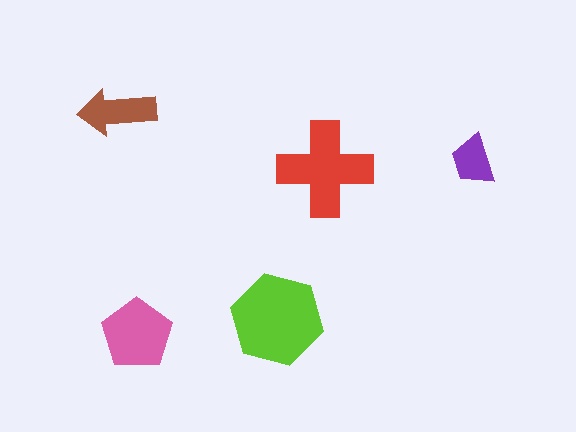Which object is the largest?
The lime hexagon.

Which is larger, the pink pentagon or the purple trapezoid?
The pink pentagon.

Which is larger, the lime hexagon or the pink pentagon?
The lime hexagon.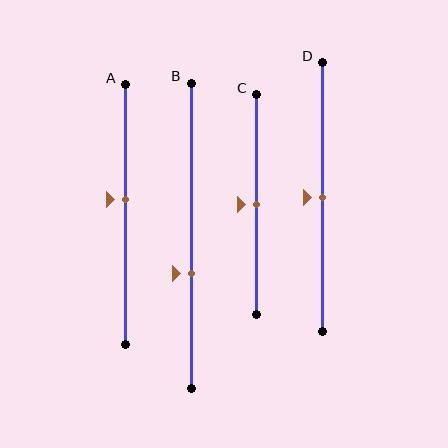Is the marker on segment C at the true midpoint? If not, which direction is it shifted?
Yes, the marker on segment C is at the true midpoint.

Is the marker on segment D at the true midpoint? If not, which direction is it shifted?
Yes, the marker on segment D is at the true midpoint.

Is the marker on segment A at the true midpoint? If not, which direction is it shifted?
No, the marker on segment A is shifted upward by about 6% of the segment length.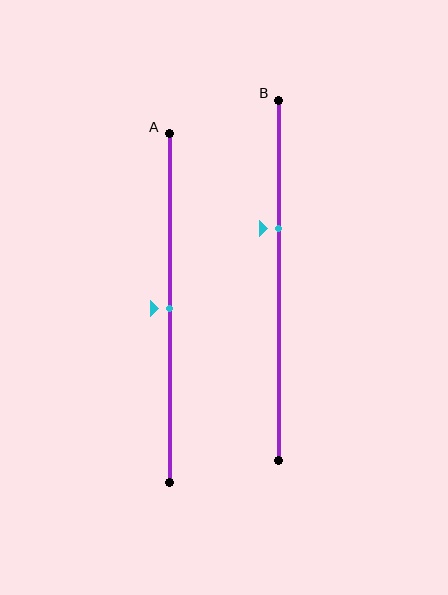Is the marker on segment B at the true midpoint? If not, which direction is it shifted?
No, the marker on segment B is shifted upward by about 15% of the segment length.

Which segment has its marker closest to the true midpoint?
Segment A has its marker closest to the true midpoint.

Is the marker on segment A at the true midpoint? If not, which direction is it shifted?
Yes, the marker on segment A is at the true midpoint.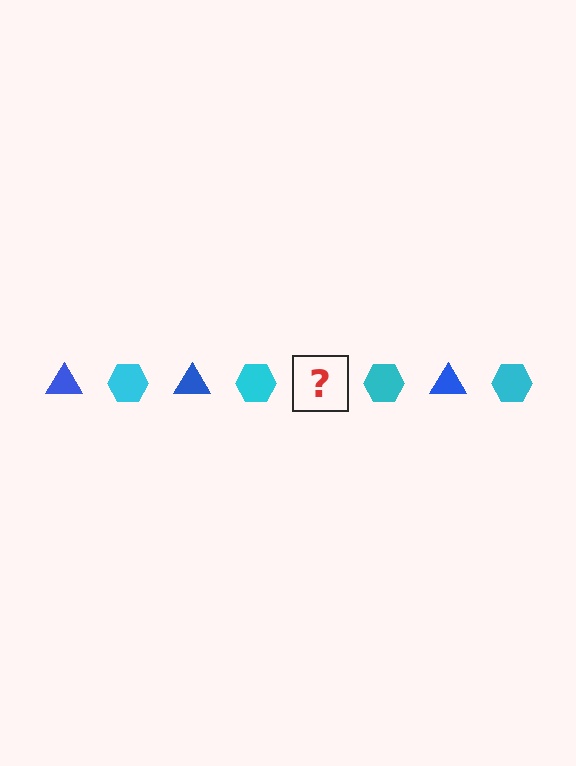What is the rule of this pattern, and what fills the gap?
The rule is that the pattern alternates between blue triangle and cyan hexagon. The gap should be filled with a blue triangle.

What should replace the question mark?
The question mark should be replaced with a blue triangle.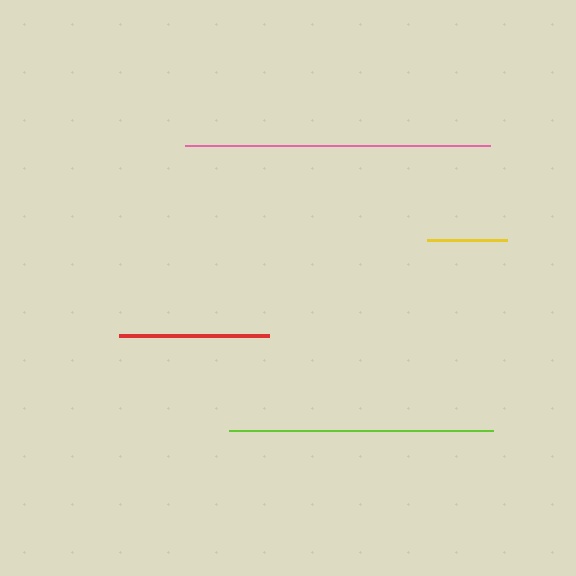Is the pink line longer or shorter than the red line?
The pink line is longer than the red line.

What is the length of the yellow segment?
The yellow segment is approximately 80 pixels long.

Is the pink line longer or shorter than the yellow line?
The pink line is longer than the yellow line.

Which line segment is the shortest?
The yellow line is the shortest at approximately 80 pixels.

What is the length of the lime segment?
The lime segment is approximately 264 pixels long.